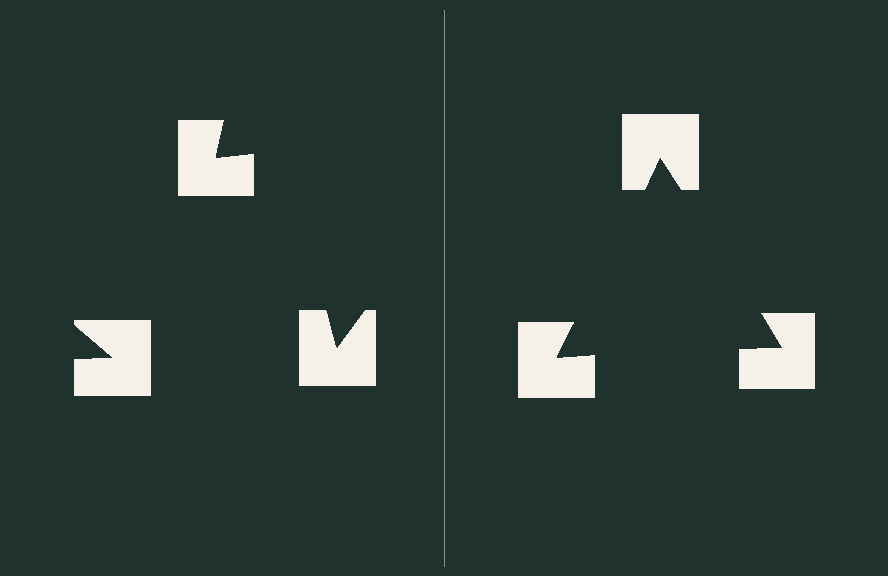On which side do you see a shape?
An illusory triangle appears on the right side. On the left side the wedge cuts are rotated, so no coherent shape forms.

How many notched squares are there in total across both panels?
6 — 3 on each side.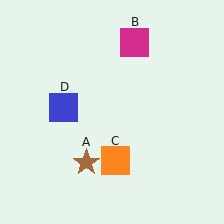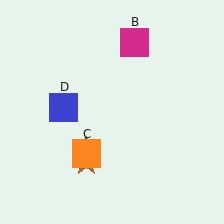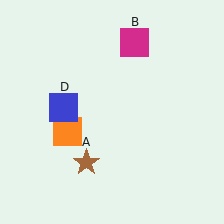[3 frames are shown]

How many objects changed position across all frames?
1 object changed position: orange square (object C).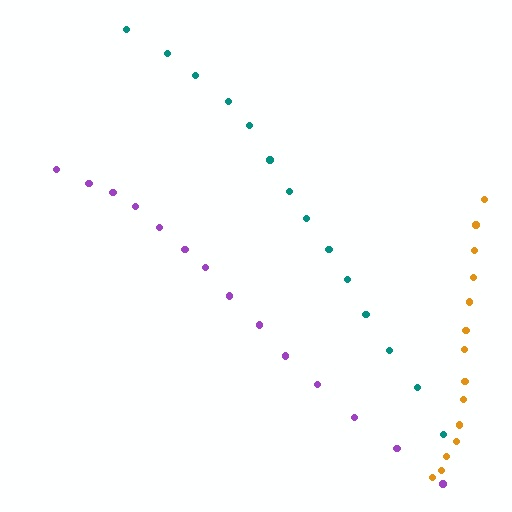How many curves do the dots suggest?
There are 3 distinct paths.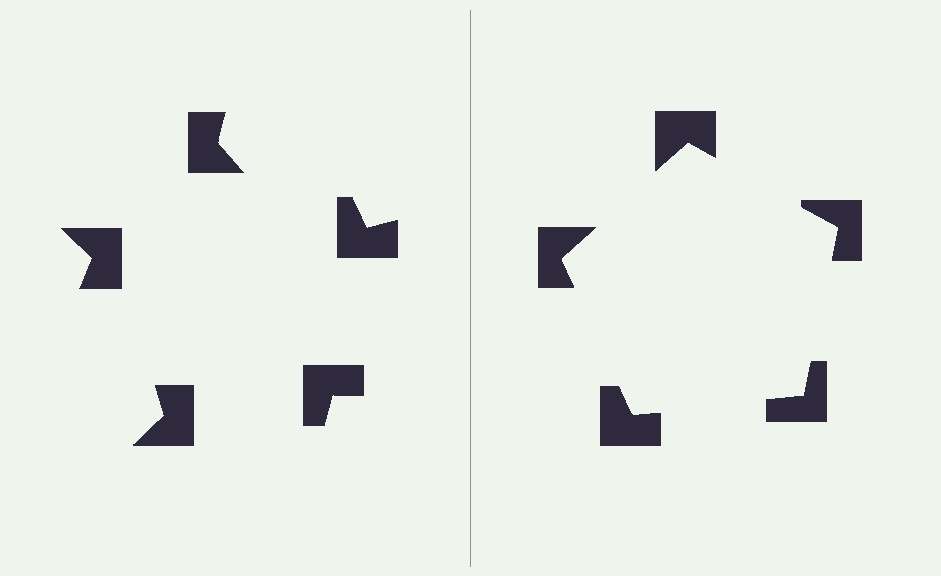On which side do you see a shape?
An illusory pentagon appears on the right side. On the left side the wedge cuts are rotated, so no coherent shape forms.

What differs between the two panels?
The notched squares are positioned identically on both sides; only the wedge orientations differ. On the right they align to a pentagon; on the left they are misaligned.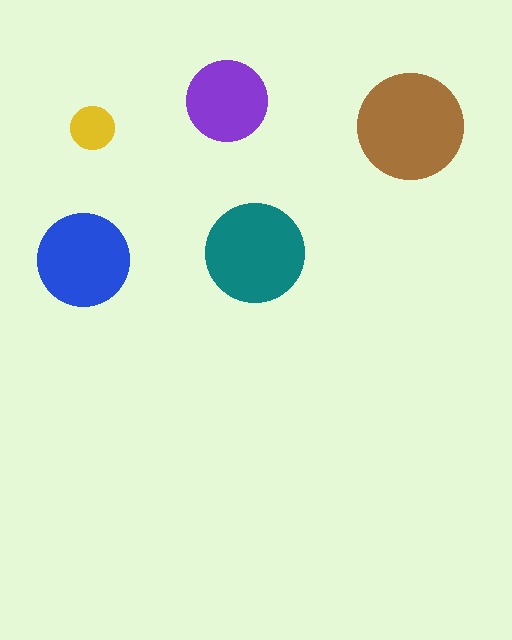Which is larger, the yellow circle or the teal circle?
The teal one.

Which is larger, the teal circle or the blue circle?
The teal one.